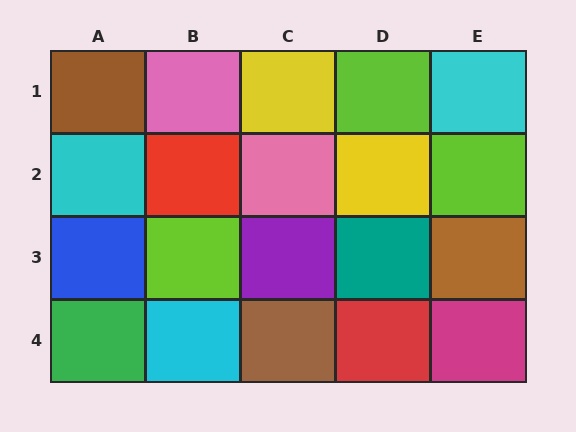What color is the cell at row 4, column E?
Magenta.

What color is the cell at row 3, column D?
Teal.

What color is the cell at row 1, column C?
Yellow.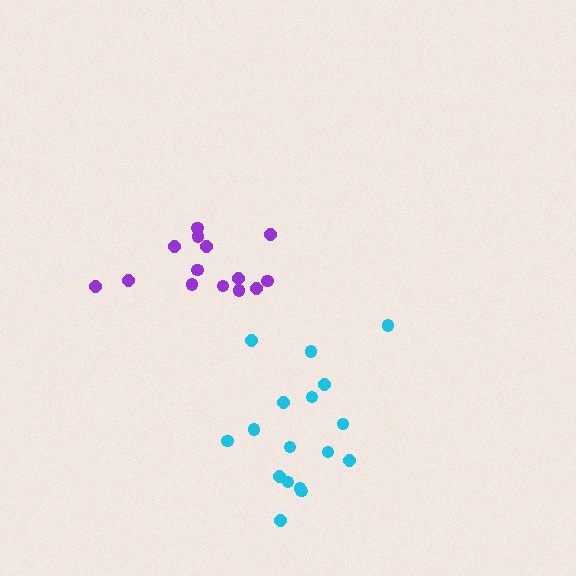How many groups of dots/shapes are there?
There are 2 groups.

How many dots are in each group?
Group 1: 14 dots, Group 2: 17 dots (31 total).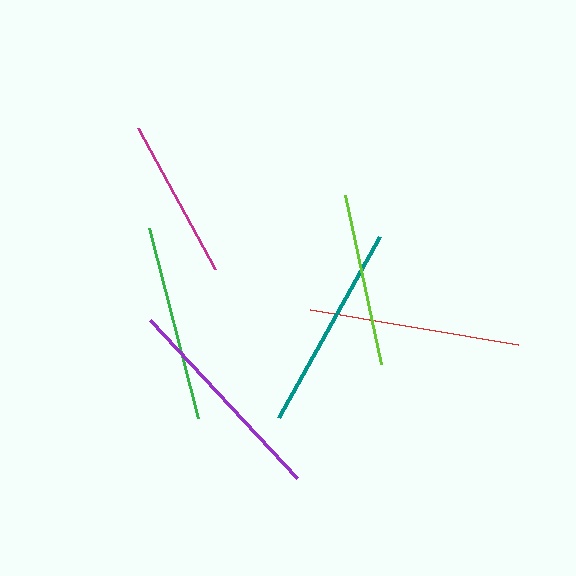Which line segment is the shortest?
The magenta line is the shortest at approximately 161 pixels.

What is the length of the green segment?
The green segment is approximately 196 pixels long.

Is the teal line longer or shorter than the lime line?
The teal line is longer than the lime line.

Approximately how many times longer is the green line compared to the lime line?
The green line is approximately 1.1 times the length of the lime line.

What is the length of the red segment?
The red segment is approximately 211 pixels long.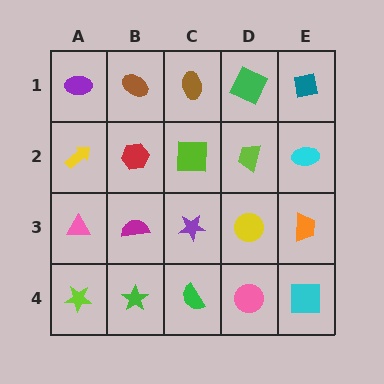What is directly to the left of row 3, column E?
A yellow circle.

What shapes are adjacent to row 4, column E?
An orange trapezoid (row 3, column E), a pink circle (row 4, column D).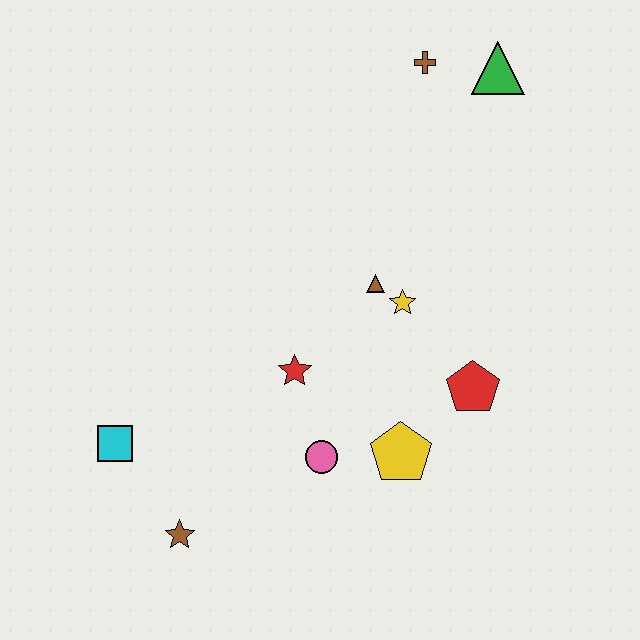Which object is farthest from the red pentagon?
The cyan square is farthest from the red pentagon.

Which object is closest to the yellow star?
The brown triangle is closest to the yellow star.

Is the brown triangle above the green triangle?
No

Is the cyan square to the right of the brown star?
No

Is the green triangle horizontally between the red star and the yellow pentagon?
No